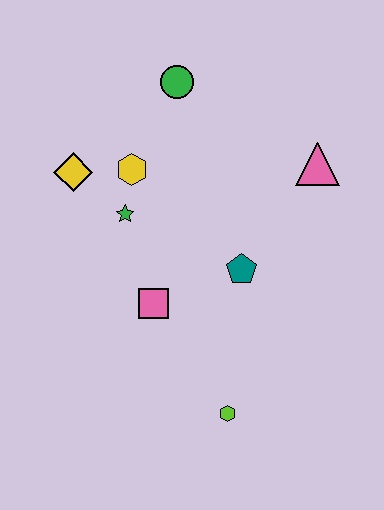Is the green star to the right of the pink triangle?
No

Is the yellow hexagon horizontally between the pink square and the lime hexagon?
No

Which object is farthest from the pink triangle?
The lime hexagon is farthest from the pink triangle.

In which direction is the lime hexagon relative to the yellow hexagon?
The lime hexagon is below the yellow hexagon.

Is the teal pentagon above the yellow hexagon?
No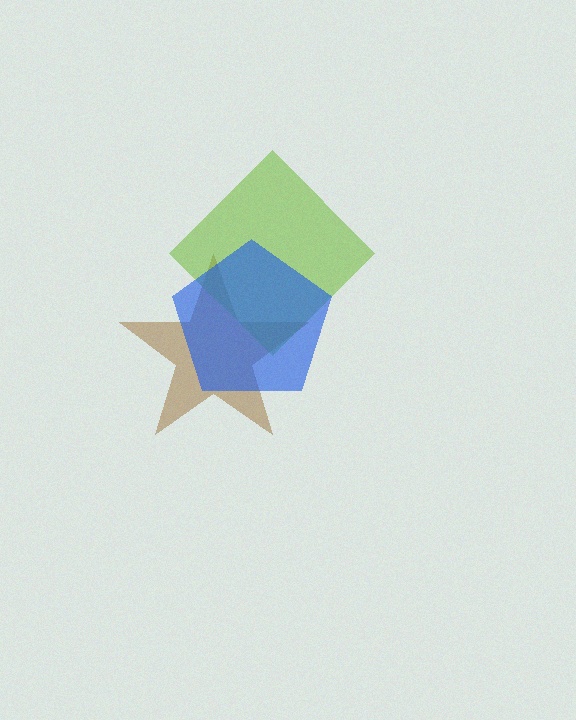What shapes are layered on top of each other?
The layered shapes are: a brown star, a lime diamond, a blue pentagon.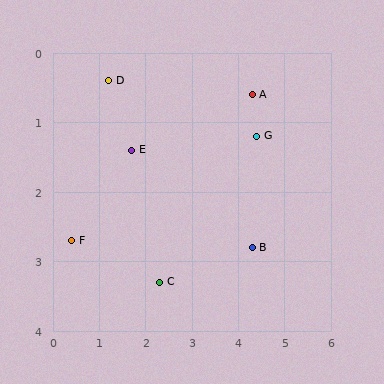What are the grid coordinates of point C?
Point C is at approximately (2.3, 3.3).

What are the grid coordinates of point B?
Point B is at approximately (4.3, 2.8).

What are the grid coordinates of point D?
Point D is at approximately (1.2, 0.4).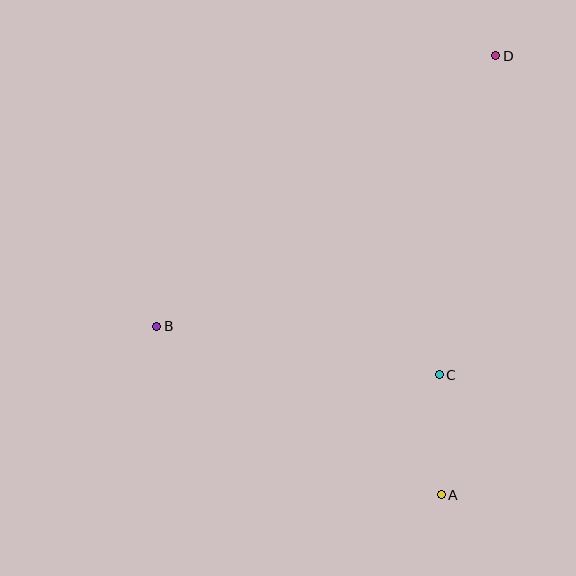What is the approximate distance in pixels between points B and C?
The distance between B and C is approximately 286 pixels.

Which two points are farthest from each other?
Points A and D are farthest from each other.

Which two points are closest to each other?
Points A and C are closest to each other.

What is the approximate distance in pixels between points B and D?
The distance between B and D is approximately 434 pixels.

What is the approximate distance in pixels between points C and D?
The distance between C and D is approximately 324 pixels.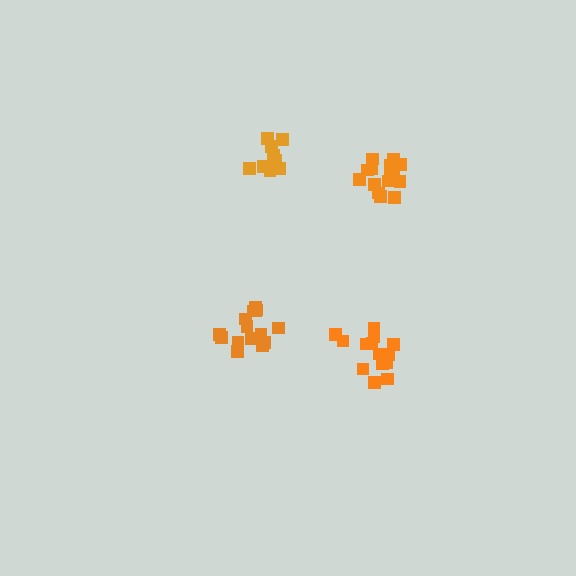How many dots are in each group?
Group 1: 11 dots, Group 2: 15 dots, Group 3: 14 dots, Group 4: 17 dots (57 total).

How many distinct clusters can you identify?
There are 4 distinct clusters.